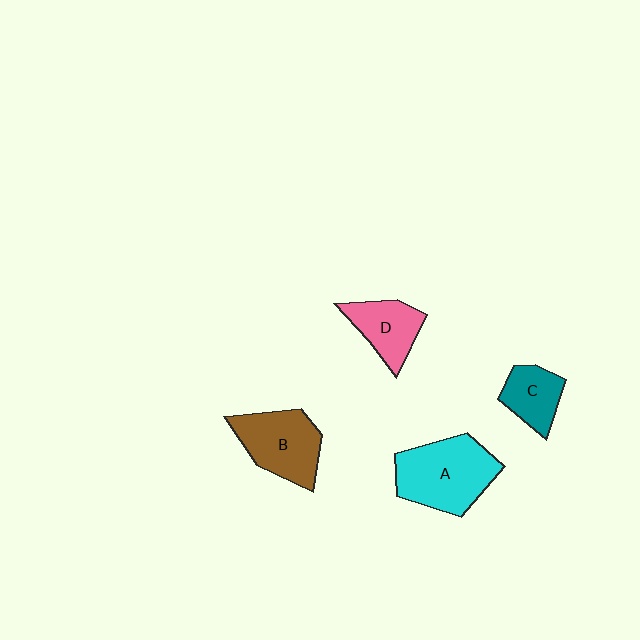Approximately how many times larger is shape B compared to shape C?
Approximately 1.6 times.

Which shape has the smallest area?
Shape C (teal).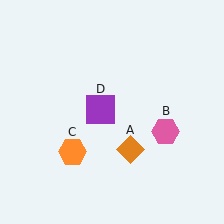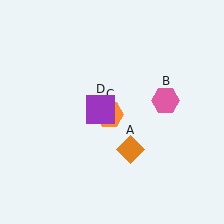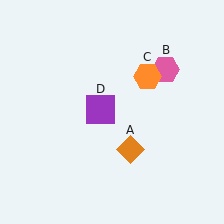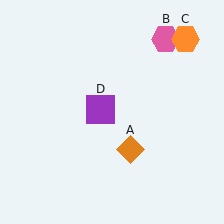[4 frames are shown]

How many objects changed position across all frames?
2 objects changed position: pink hexagon (object B), orange hexagon (object C).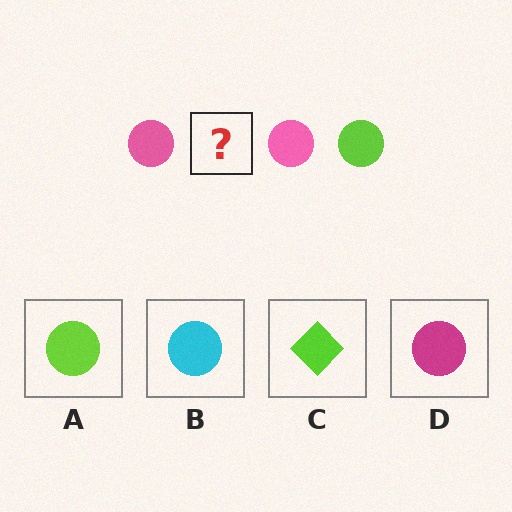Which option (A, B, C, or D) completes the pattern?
A.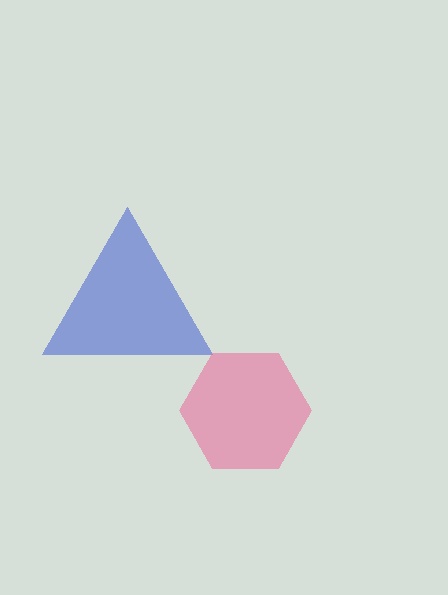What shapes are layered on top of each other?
The layered shapes are: a blue triangle, a pink hexagon.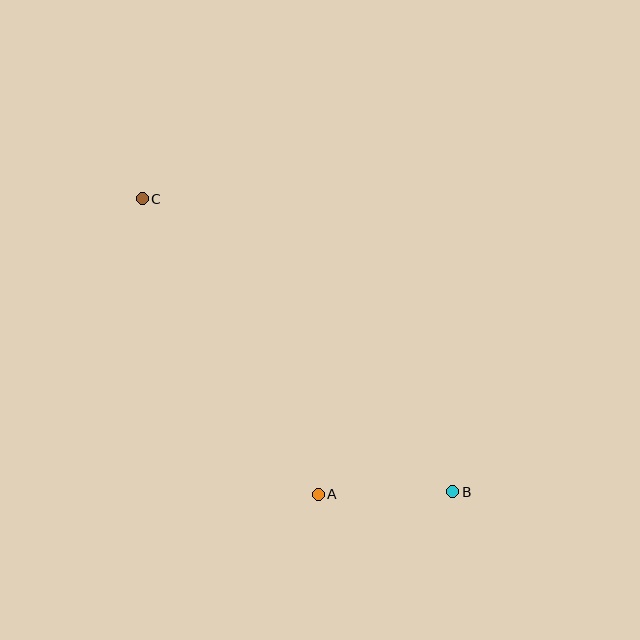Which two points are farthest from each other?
Points B and C are farthest from each other.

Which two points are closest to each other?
Points A and B are closest to each other.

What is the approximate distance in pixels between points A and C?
The distance between A and C is approximately 344 pixels.